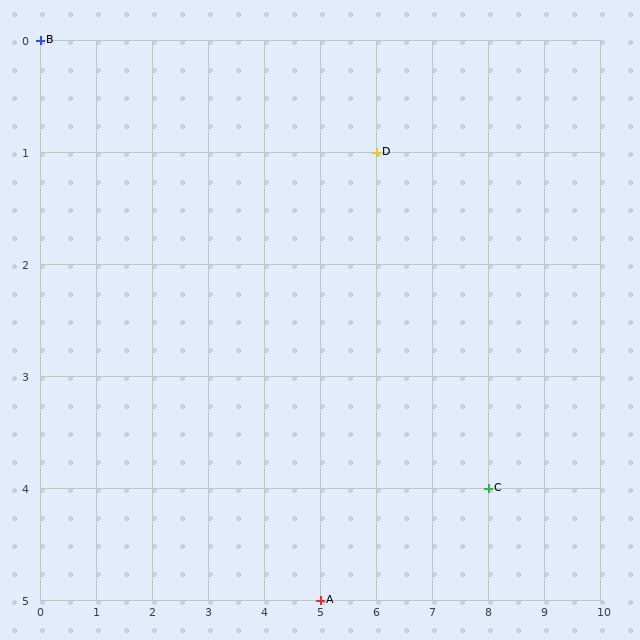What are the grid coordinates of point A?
Point A is at grid coordinates (5, 5).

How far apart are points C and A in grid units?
Points C and A are 3 columns and 1 row apart (about 3.2 grid units diagonally).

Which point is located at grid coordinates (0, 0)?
Point B is at (0, 0).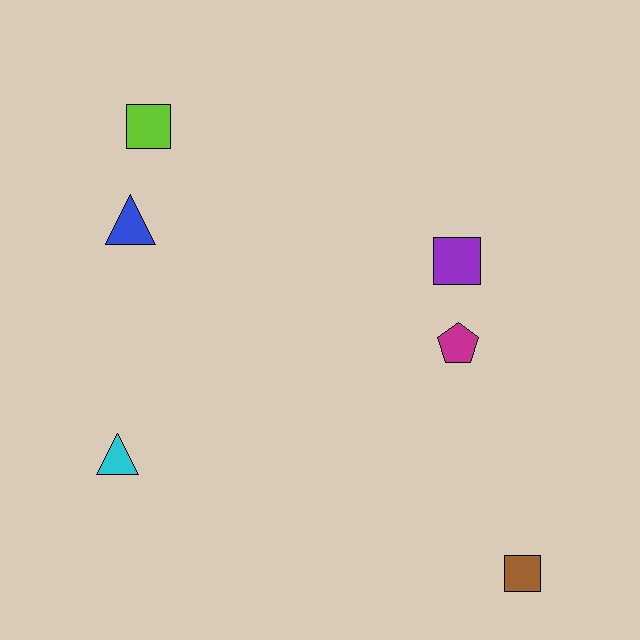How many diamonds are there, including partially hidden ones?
There are no diamonds.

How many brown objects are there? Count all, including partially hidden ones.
There is 1 brown object.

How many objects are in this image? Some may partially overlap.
There are 6 objects.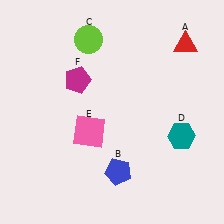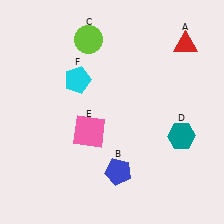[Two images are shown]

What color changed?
The pentagon (F) changed from magenta in Image 1 to cyan in Image 2.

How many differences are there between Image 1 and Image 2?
There is 1 difference between the two images.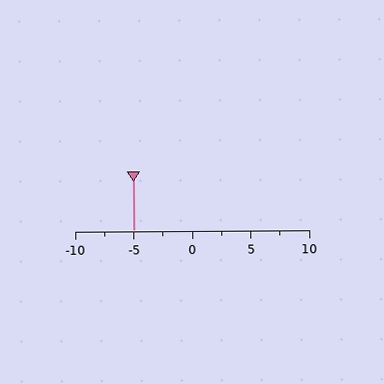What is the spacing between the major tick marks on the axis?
The major ticks are spaced 5 apart.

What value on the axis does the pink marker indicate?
The marker indicates approximately -5.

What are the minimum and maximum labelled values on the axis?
The axis runs from -10 to 10.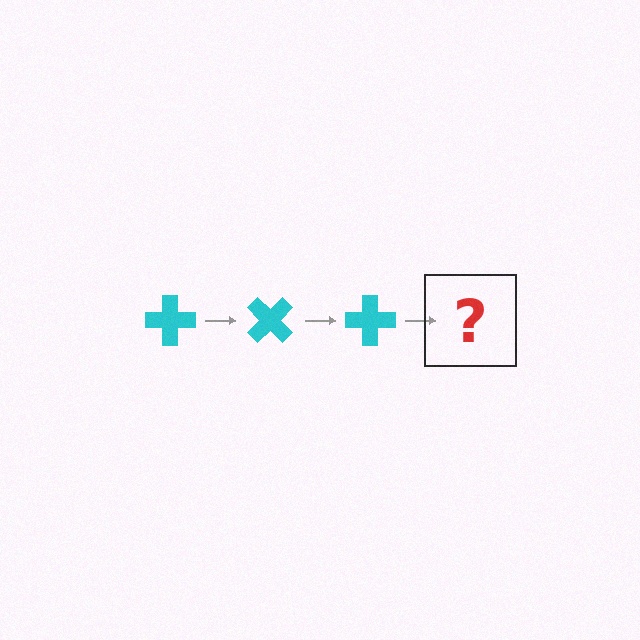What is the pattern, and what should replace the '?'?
The pattern is that the cross rotates 45 degrees each step. The '?' should be a cyan cross rotated 135 degrees.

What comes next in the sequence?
The next element should be a cyan cross rotated 135 degrees.